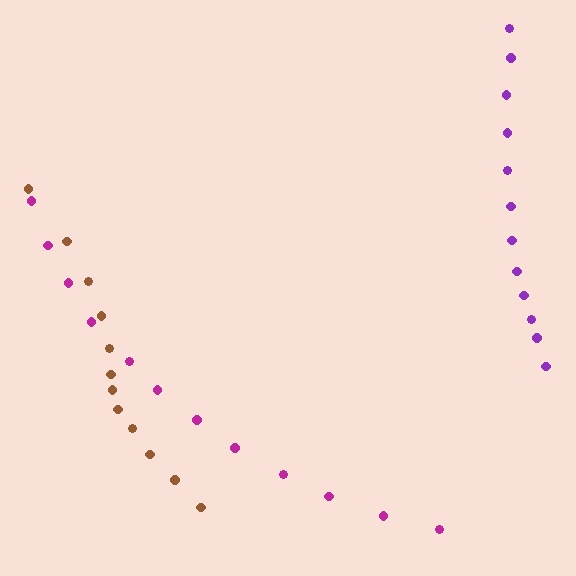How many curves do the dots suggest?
There are 3 distinct paths.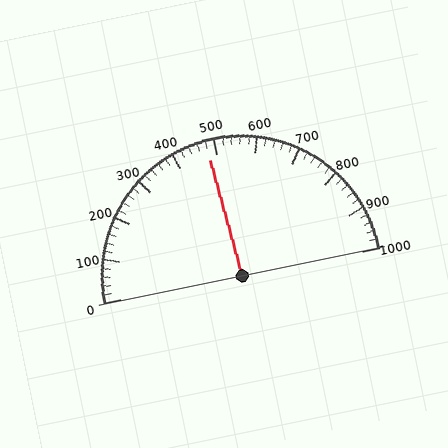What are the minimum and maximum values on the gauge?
The gauge ranges from 0 to 1000.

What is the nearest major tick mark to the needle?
The nearest major tick mark is 500.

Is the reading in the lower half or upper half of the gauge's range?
The reading is in the lower half of the range (0 to 1000).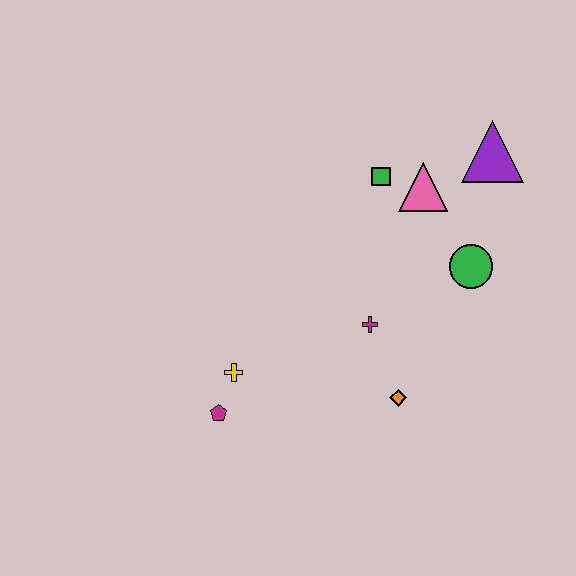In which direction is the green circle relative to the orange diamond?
The green circle is above the orange diamond.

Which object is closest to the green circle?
The pink triangle is closest to the green circle.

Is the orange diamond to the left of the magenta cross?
No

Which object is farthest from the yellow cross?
The purple triangle is farthest from the yellow cross.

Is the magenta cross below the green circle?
Yes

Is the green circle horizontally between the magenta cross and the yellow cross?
No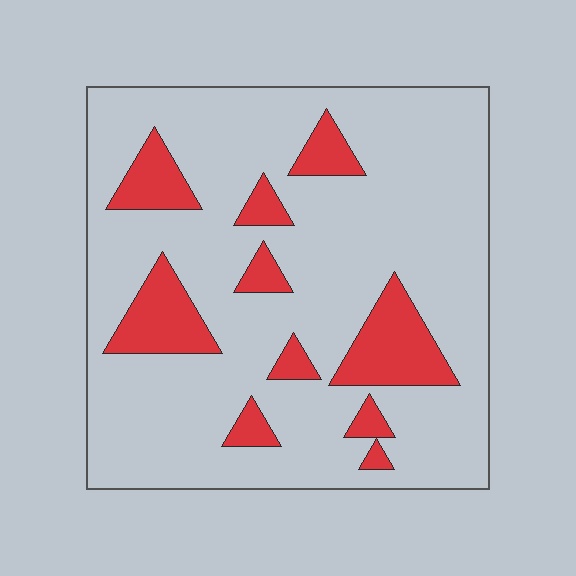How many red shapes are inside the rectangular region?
10.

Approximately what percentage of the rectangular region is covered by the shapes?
Approximately 20%.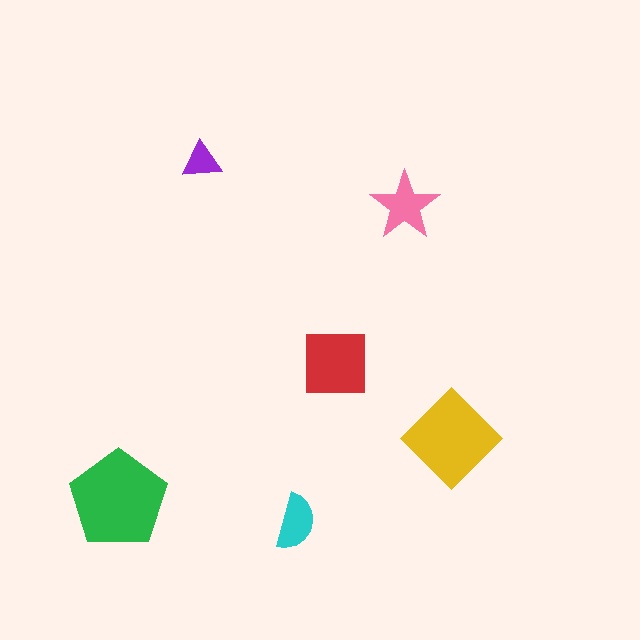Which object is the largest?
The green pentagon.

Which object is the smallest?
The purple triangle.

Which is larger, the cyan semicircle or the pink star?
The pink star.